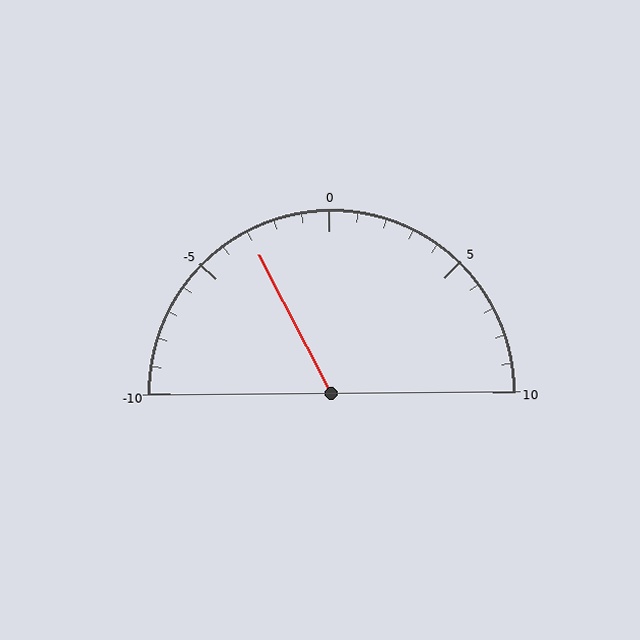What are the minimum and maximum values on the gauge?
The gauge ranges from -10 to 10.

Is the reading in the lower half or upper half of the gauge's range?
The reading is in the lower half of the range (-10 to 10).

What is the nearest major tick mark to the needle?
The nearest major tick mark is -5.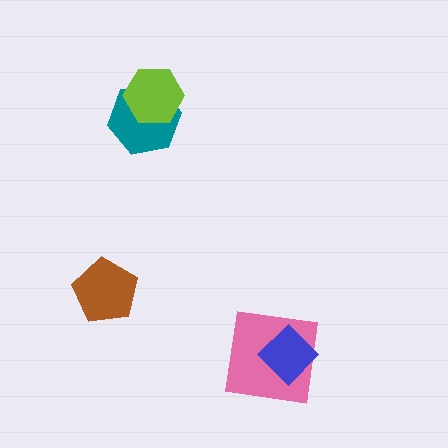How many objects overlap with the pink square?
1 object overlaps with the pink square.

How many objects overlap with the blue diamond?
1 object overlaps with the blue diamond.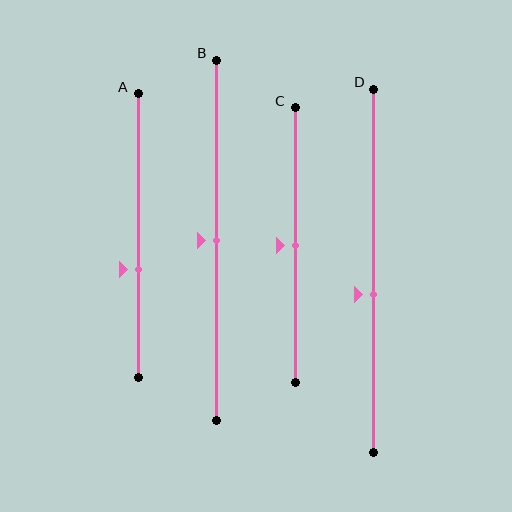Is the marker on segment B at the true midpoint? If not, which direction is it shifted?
Yes, the marker on segment B is at the true midpoint.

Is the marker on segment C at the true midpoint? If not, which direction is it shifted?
Yes, the marker on segment C is at the true midpoint.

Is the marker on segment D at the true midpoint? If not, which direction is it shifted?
No, the marker on segment D is shifted downward by about 7% of the segment length.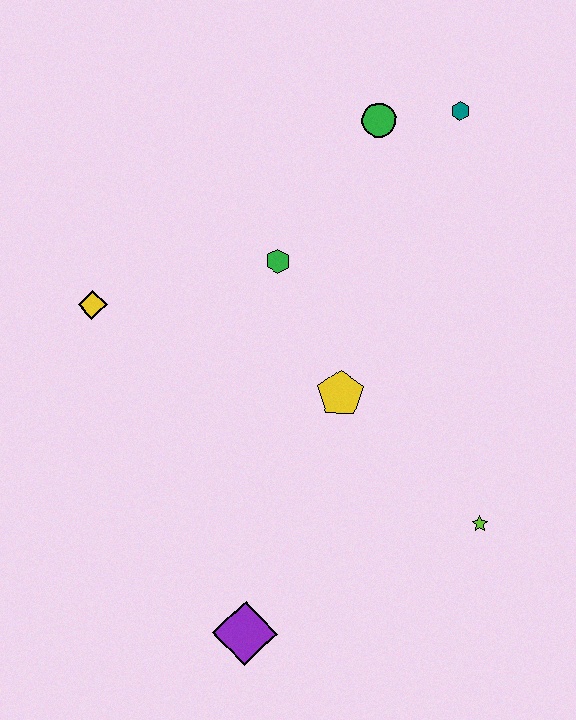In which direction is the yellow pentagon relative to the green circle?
The yellow pentagon is below the green circle.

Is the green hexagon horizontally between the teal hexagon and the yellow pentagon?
No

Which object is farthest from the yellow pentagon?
The teal hexagon is farthest from the yellow pentagon.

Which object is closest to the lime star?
The yellow pentagon is closest to the lime star.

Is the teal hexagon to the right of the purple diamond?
Yes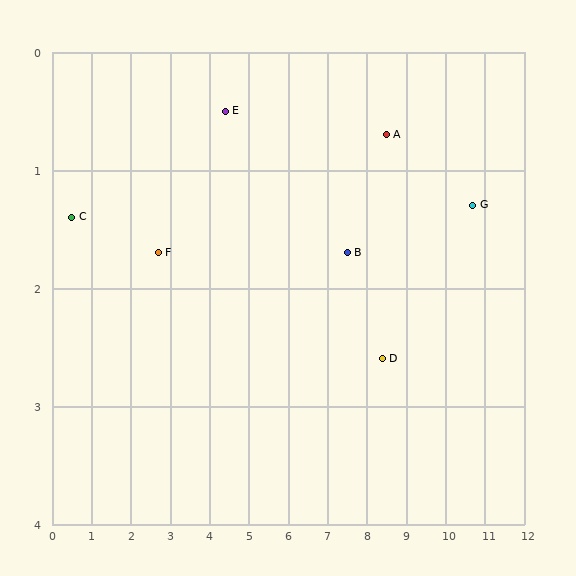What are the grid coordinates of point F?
Point F is at approximately (2.7, 1.7).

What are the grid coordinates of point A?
Point A is at approximately (8.5, 0.7).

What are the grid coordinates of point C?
Point C is at approximately (0.5, 1.4).